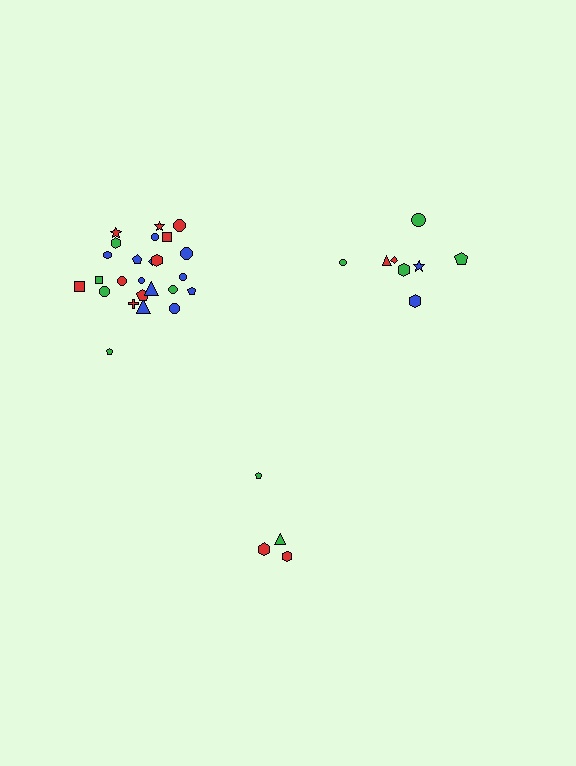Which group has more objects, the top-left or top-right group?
The top-left group.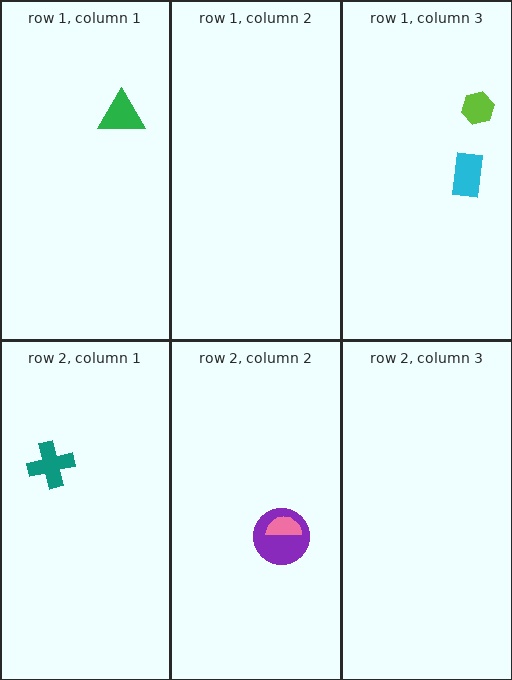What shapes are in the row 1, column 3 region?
The lime hexagon, the cyan rectangle.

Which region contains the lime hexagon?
The row 1, column 3 region.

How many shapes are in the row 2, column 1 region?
1.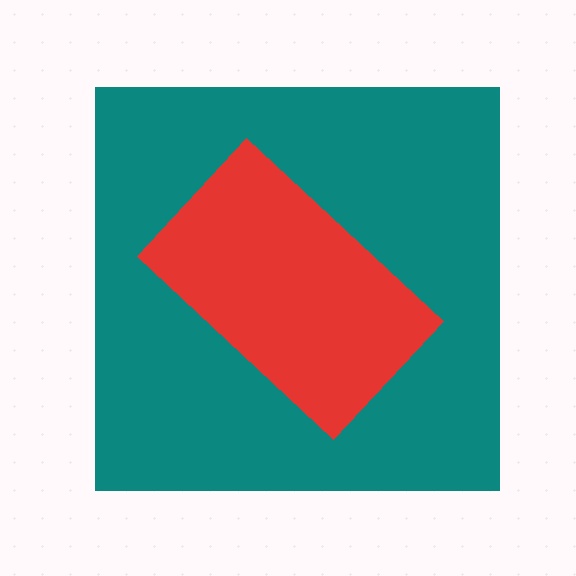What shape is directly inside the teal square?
The red rectangle.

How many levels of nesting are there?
2.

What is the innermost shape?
The red rectangle.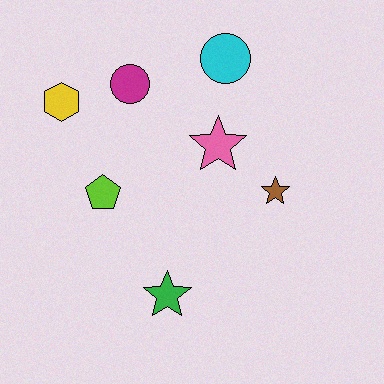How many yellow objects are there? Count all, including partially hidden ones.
There is 1 yellow object.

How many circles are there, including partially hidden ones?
There are 2 circles.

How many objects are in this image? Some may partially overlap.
There are 7 objects.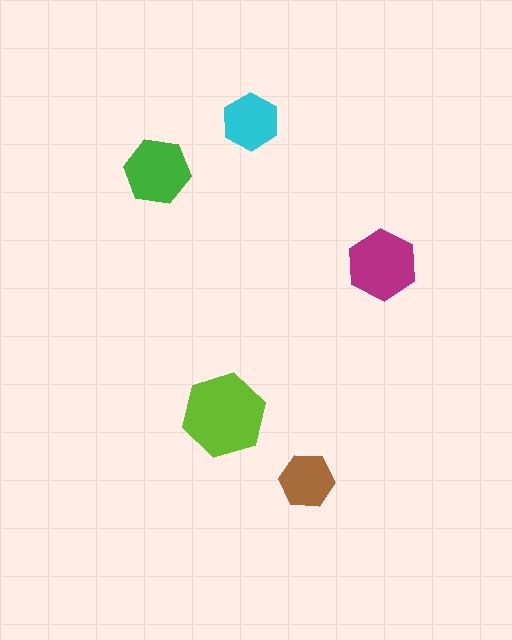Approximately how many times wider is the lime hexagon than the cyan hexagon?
About 1.5 times wider.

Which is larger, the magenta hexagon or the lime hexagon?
The lime one.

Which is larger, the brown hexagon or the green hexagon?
The green one.